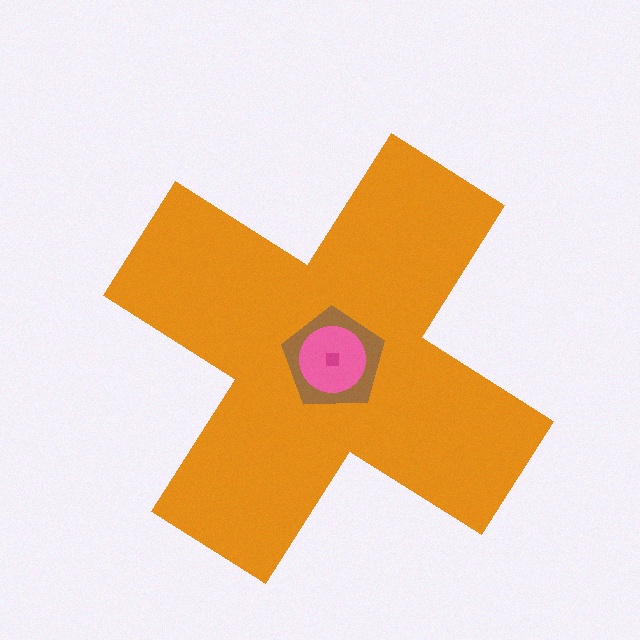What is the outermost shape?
The orange cross.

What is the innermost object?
The magenta square.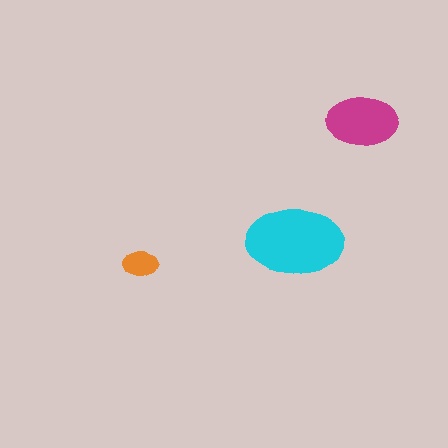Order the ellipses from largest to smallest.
the cyan one, the magenta one, the orange one.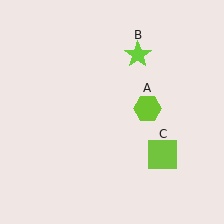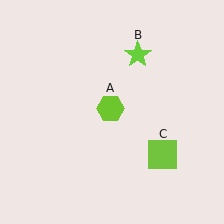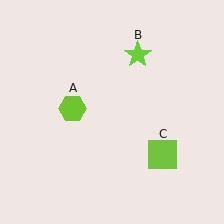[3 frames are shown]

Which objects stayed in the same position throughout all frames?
Lime star (object B) and lime square (object C) remained stationary.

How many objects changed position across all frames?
1 object changed position: lime hexagon (object A).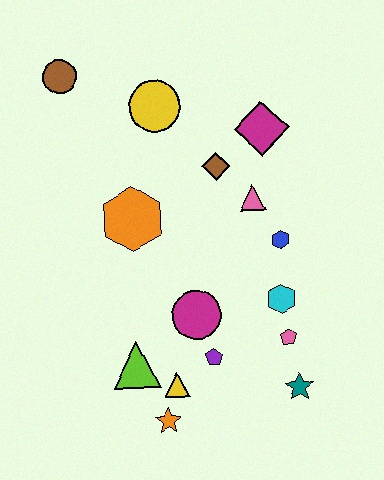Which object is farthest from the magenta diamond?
The orange star is farthest from the magenta diamond.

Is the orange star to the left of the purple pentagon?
Yes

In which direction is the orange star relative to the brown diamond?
The orange star is below the brown diamond.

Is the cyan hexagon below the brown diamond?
Yes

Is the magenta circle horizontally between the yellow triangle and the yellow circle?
No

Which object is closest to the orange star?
The yellow triangle is closest to the orange star.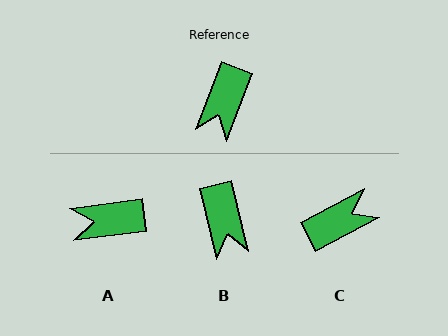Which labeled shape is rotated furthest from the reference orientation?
C, about 139 degrees away.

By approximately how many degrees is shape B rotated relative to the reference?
Approximately 35 degrees counter-clockwise.